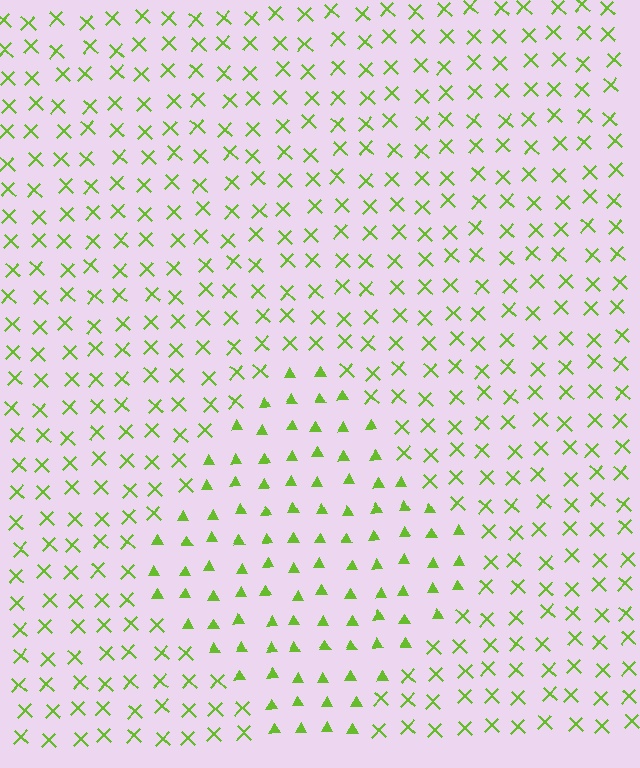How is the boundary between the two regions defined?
The boundary is defined by a change in element shape: triangles inside vs. X marks outside. All elements share the same color and spacing.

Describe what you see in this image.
The image is filled with small lime elements arranged in a uniform grid. A diamond-shaped region contains triangles, while the surrounding area contains X marks. The boundary is defined purely by the change in element shape.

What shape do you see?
I see a diamond.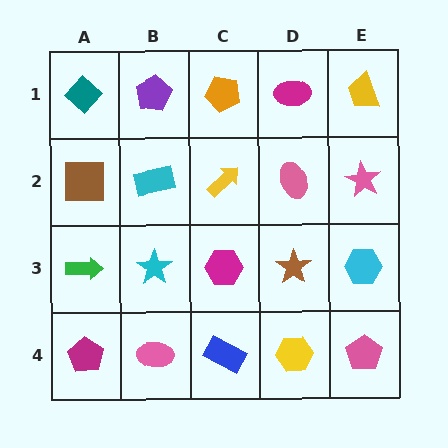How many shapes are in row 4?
5 shapes.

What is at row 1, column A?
A teal diamond.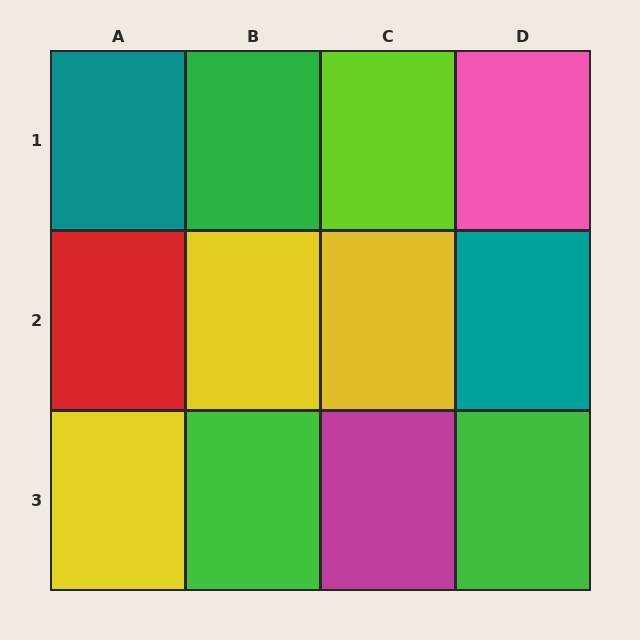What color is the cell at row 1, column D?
Pink.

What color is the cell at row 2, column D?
Teal.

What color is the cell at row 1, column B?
Green.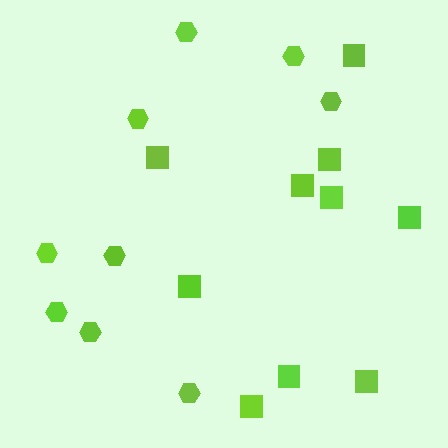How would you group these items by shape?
There are 2 groups: one group of hexagons (9) and one group of squares (10).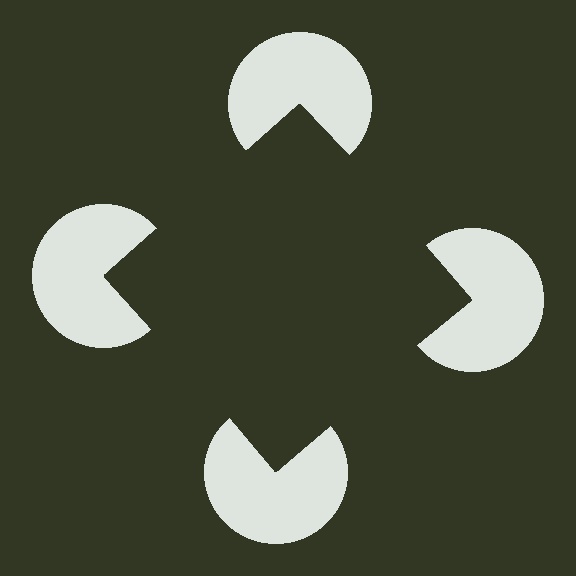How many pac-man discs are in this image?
There are 4 — one at each vertex of the illusory square.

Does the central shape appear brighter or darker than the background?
It typically appears slightly darker than the background, even though no actual brightness change is drawn.